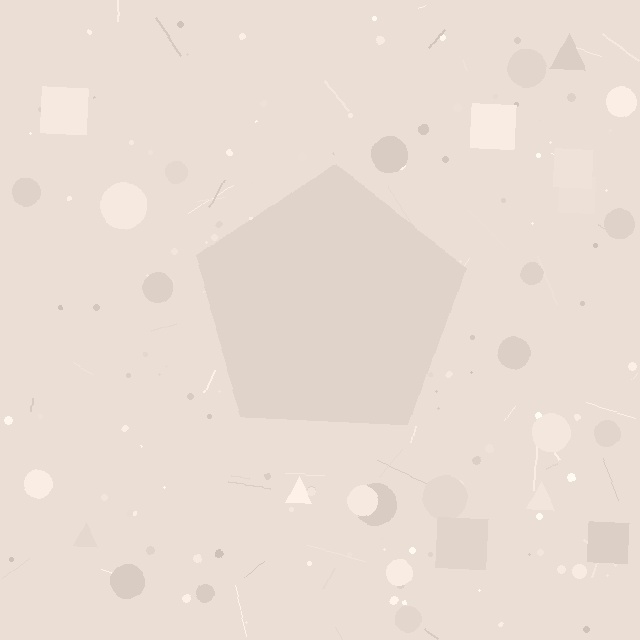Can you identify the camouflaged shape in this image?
The camouflaged shape is a pentagon.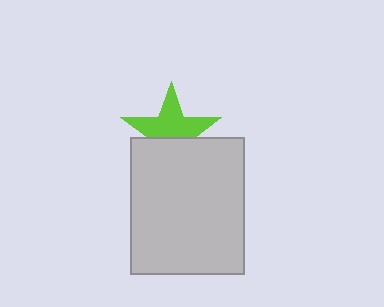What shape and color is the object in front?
The object in front is a light gray rectangle.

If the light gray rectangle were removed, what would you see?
You would see the complete lime star.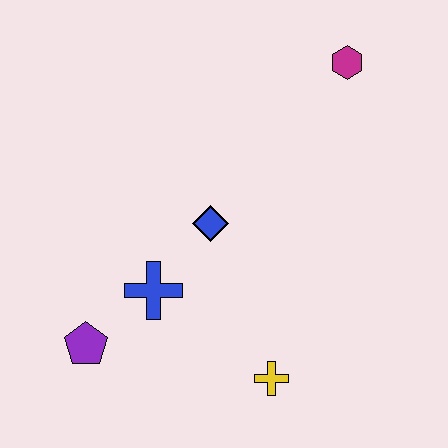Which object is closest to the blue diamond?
The blue cross is closest to the blue diamond.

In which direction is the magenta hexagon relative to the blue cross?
The magenta hexagon is above the blue cross.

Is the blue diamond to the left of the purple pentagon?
No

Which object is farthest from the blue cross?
The magenta hexagon is farthest from the blue cross.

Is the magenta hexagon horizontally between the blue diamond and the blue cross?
No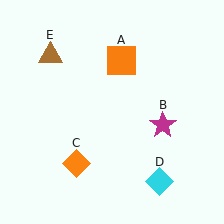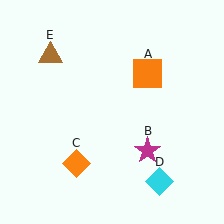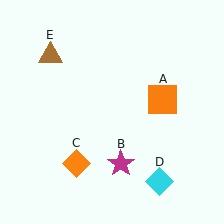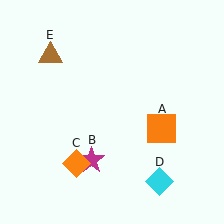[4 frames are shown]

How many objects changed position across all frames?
2 objects changed position: orange square (object A), magenta star (object B).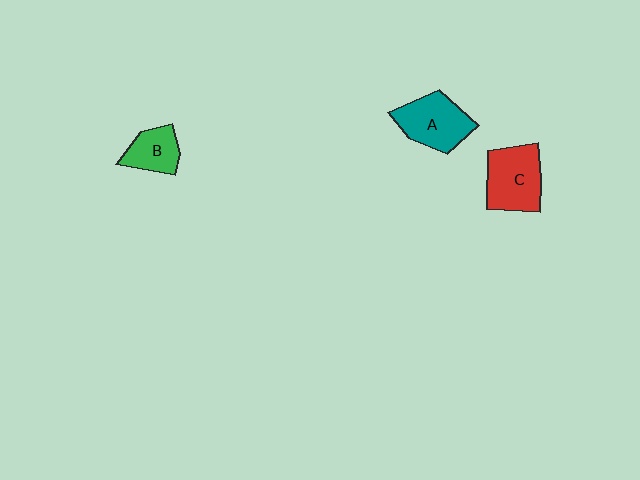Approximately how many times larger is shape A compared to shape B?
Approximately 1.5 times.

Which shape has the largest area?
Shape C (red).